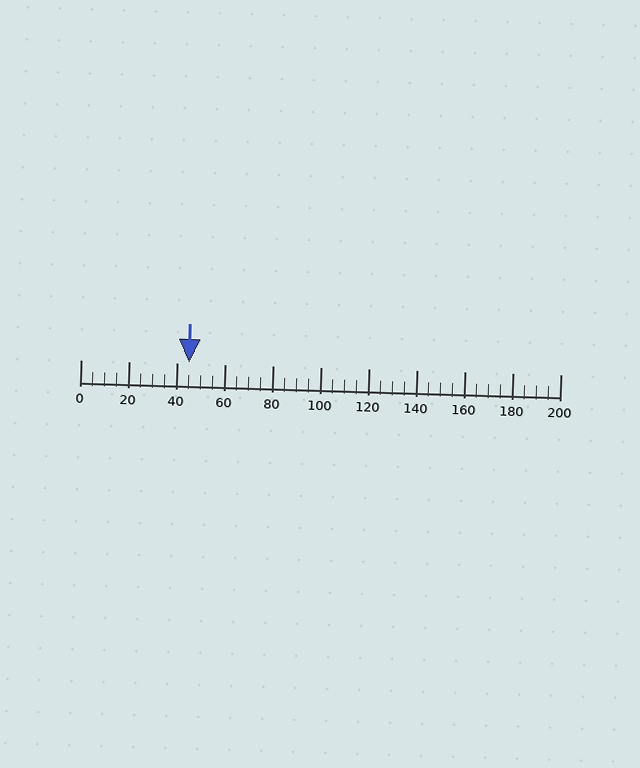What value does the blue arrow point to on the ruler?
The blue arrow points to approximately 45.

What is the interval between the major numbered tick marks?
The major tick marks are spaced 20 units apart.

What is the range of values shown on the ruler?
The ruler shows values from 0 to 200.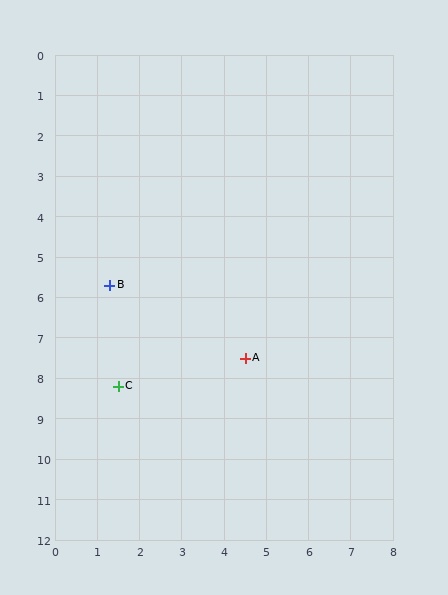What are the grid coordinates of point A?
Point A is at approximately (4.5, 7.5).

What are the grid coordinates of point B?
Point B is at approximately (1.3, 5.7).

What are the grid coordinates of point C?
Point C is at approximately (1.5, 8.2).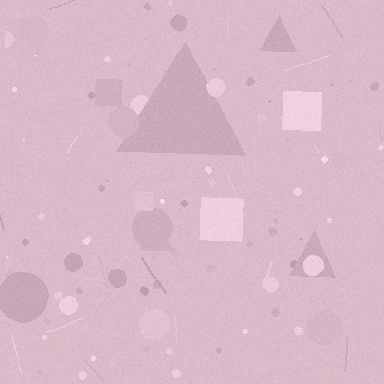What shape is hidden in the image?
A triangle is hidden in the image.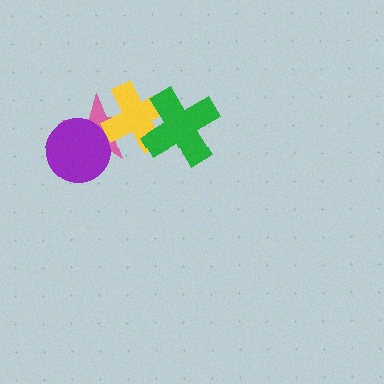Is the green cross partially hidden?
No, no other shape covers it.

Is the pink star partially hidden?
Yes, it is partially covered by another shape.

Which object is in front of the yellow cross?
The green cross is in front of the yellow cross.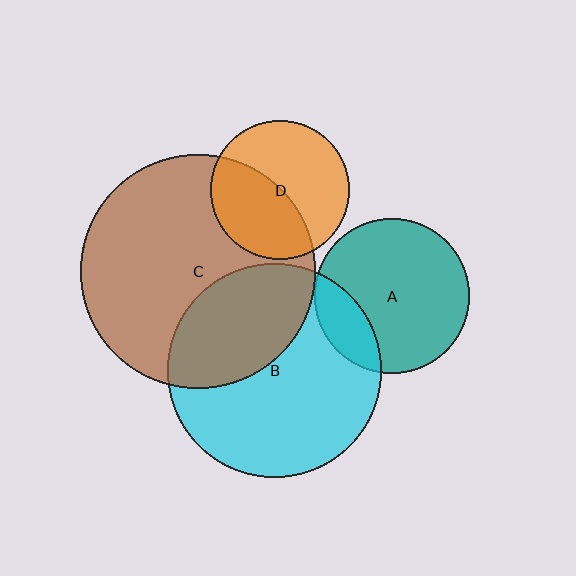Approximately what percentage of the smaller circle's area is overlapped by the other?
Approximately 20%.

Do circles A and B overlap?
Yes.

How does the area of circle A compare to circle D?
Approximately 1.2 times.